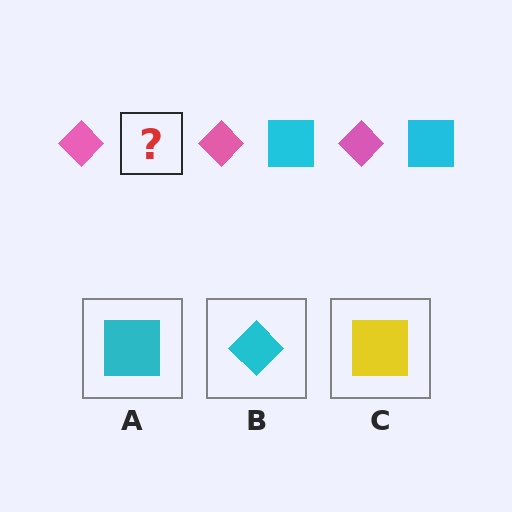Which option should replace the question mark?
Option A.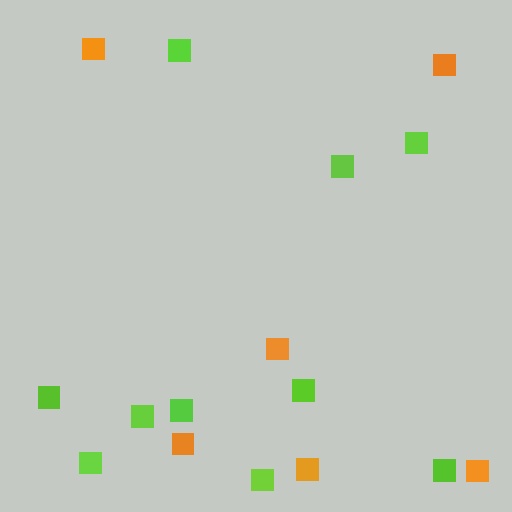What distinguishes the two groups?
There are 2 groups: one group of lime squares (10) and one group of orange squares (6).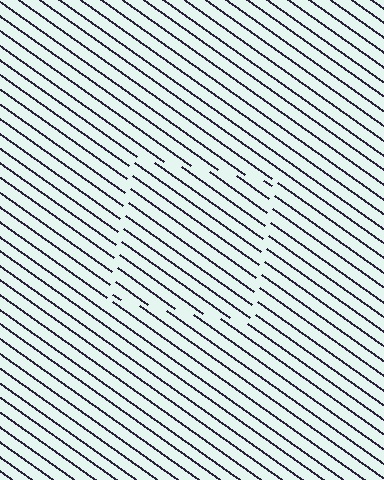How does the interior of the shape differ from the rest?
The interior of the shape contains the same grating, shifted by half a period — the contour is defined by the phase discontinuity where line-ends from the inner and outer gratings abut.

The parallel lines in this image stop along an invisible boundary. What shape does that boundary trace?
An illusory square. The interior of the shape contains the same grating, shifted by half a period — the contour is defined by the phase discontinuity where line-ends from the inner and outer gratings abut.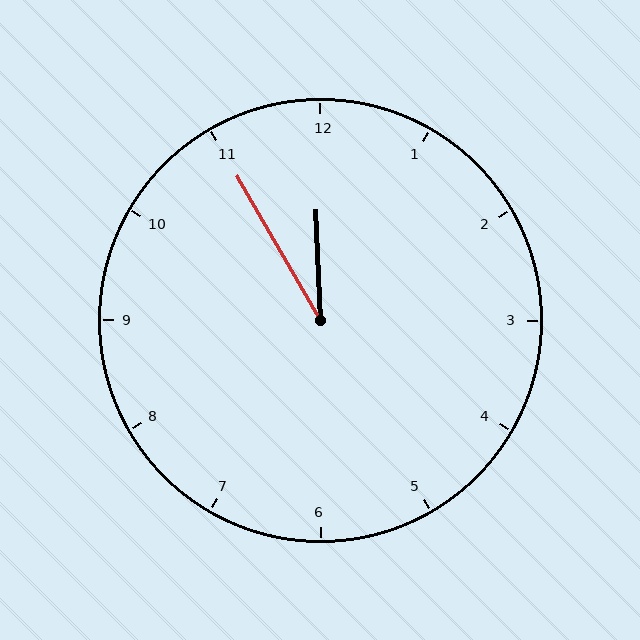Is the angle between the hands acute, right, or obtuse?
It is acute.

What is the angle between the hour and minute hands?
Approximately 28 degrees.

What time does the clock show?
11:55.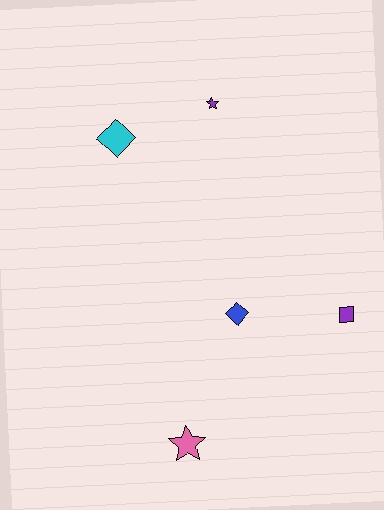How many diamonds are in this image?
There are 2 diamonds.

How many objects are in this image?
There are 5 objects.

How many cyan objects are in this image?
There is 1 cyan object.